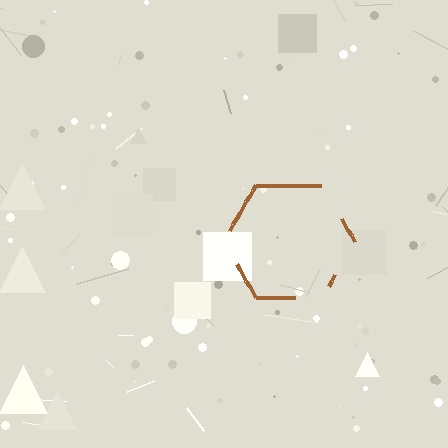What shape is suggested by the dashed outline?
The dashed outline suggests a hexagon.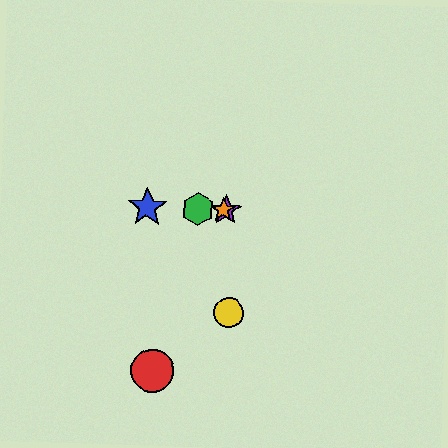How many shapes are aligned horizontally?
4 shapes (the blue star, the green hexagon, the purple star, the orange star) are aligned horizontally.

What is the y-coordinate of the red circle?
The red circle is at y≈370.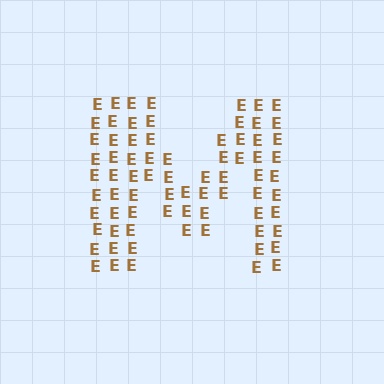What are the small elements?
The small elements are letter E's.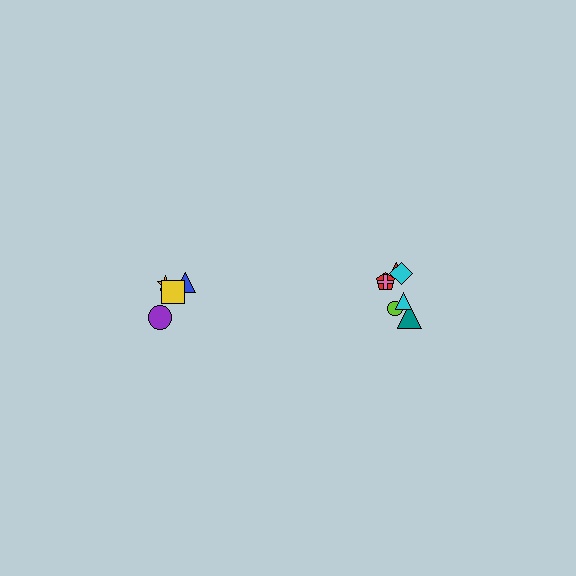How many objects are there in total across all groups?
There are 11 objects.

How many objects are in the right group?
There are 7 objects.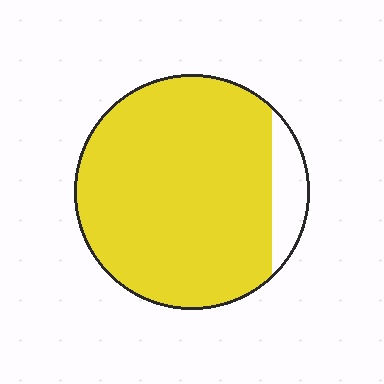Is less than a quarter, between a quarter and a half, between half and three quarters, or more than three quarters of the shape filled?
More than three quarters.